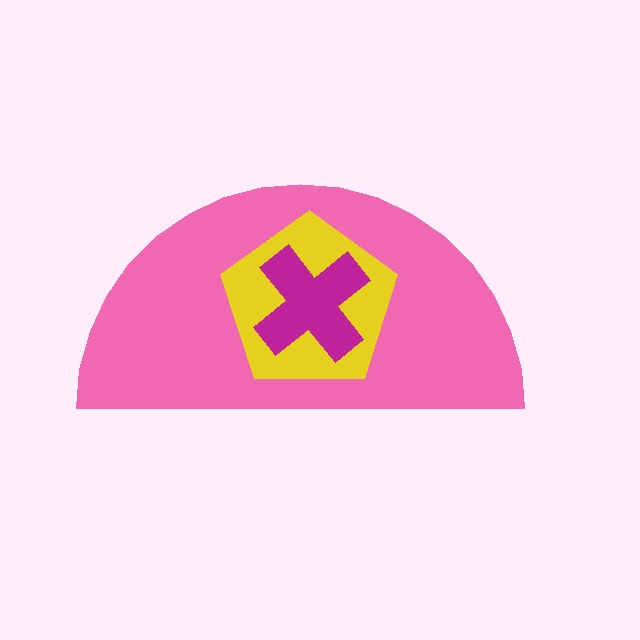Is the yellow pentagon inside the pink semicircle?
Yes.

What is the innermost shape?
The magenta cross.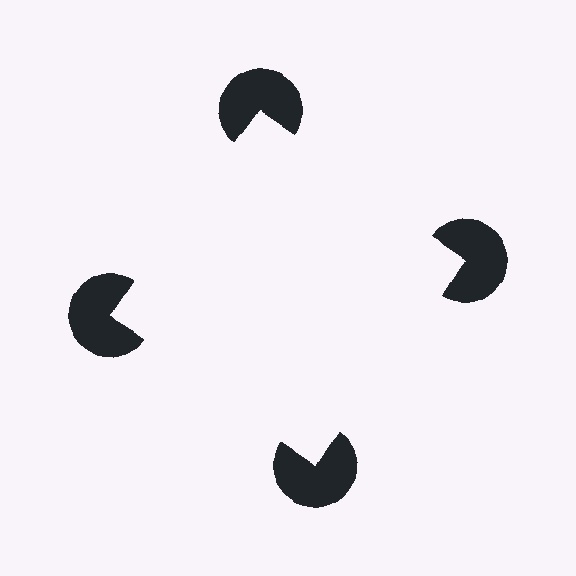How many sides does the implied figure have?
4 sides.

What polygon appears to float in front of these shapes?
An illusory square — its edges are inferred from the aligned wedge cuts in the pac-man discs, not physically drawn.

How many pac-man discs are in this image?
There are 4 — one at each vertex of the illusory square.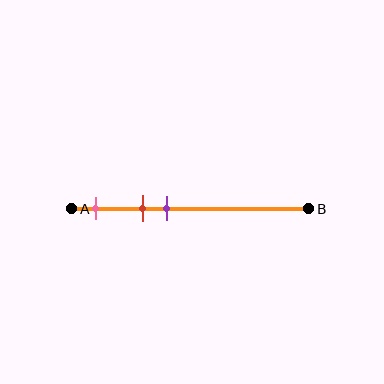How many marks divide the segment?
There are 3 marks dividing the segment.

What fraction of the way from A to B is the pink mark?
The pink mark is approximately 10% (0.1) of the way from A to B.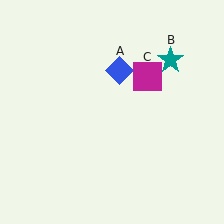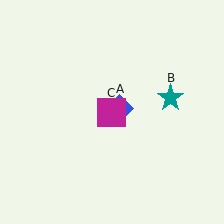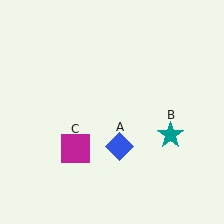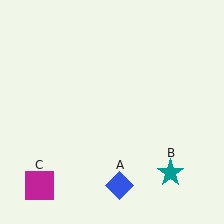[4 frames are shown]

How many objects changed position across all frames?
3 objects changed position: blue diamond (object A), teal star (object B), magenta square (object C).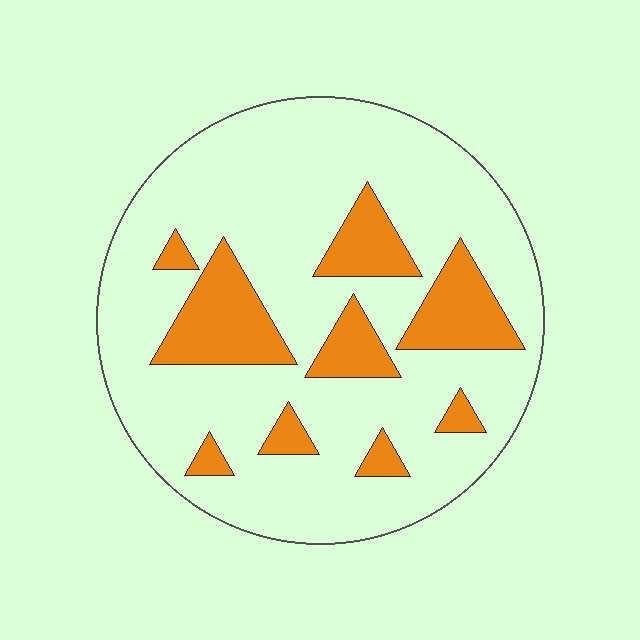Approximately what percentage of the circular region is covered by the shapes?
Approximately 20%.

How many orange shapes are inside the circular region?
9.